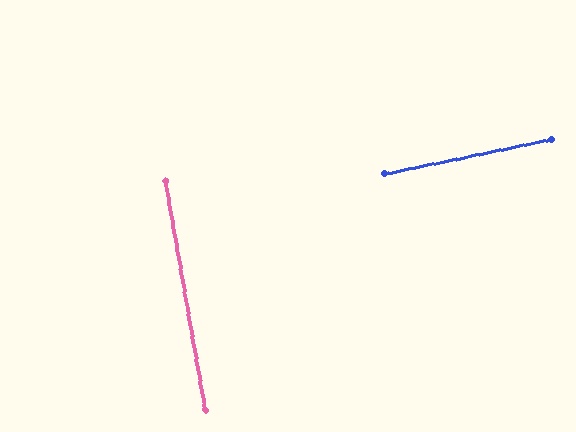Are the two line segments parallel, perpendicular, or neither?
Perpendicular — they meet at approximately 88°.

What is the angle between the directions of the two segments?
Approximately 88 degrees.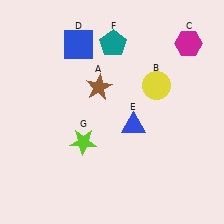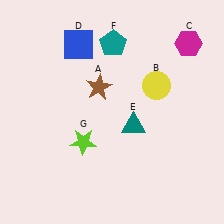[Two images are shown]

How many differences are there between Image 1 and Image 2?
There is 1 difference between the two images.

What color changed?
The triangle (E) changed from blue in Image 1 to teal in Image 2.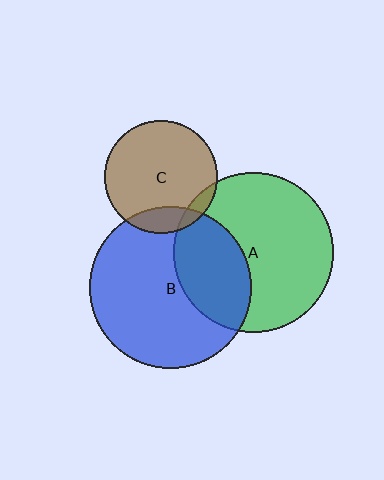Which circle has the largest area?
Circle B (blue).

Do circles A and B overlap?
Yes.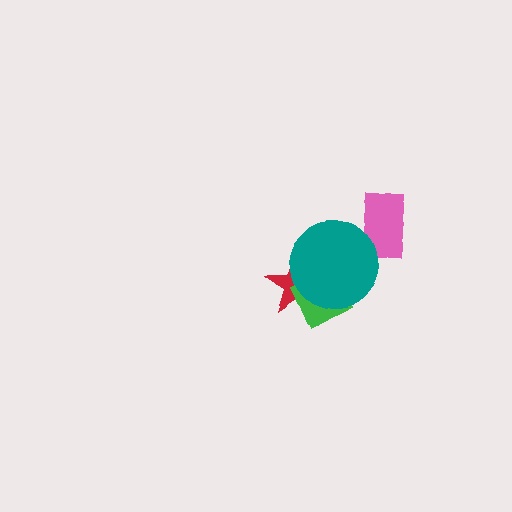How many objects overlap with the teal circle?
3 objects overlap with the teal circle.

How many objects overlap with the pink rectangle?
1 object overlaps with the pink rectangle.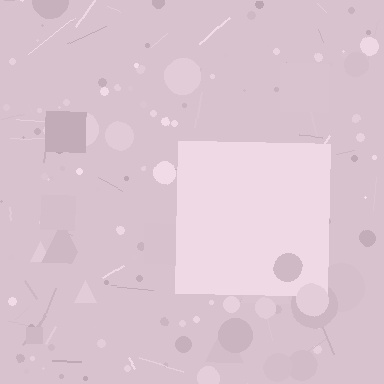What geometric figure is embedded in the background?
A square is embedded in the background.